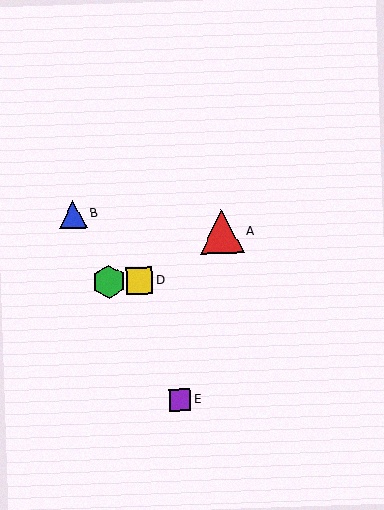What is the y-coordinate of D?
Object D is at y≈281.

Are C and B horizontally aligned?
No, C is at y≈282 and B is at y≈214.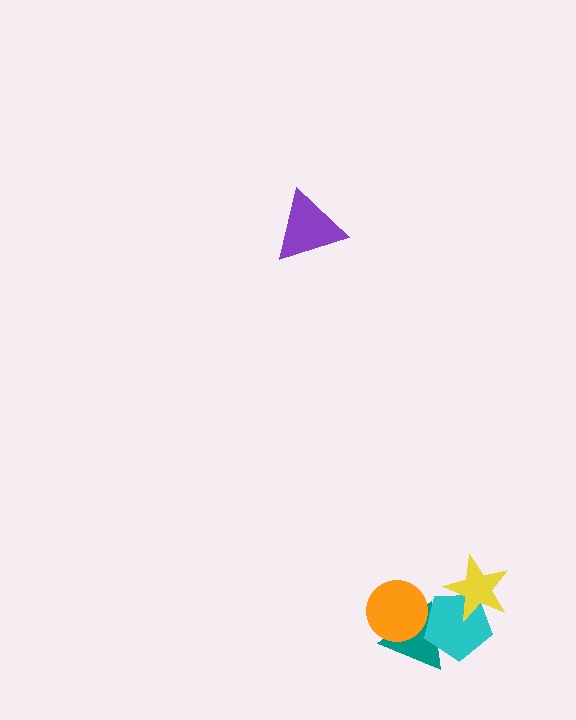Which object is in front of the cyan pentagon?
The yellow star is in front of the cyan pentagon.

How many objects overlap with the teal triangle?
2 objects overlap with the teal triangle.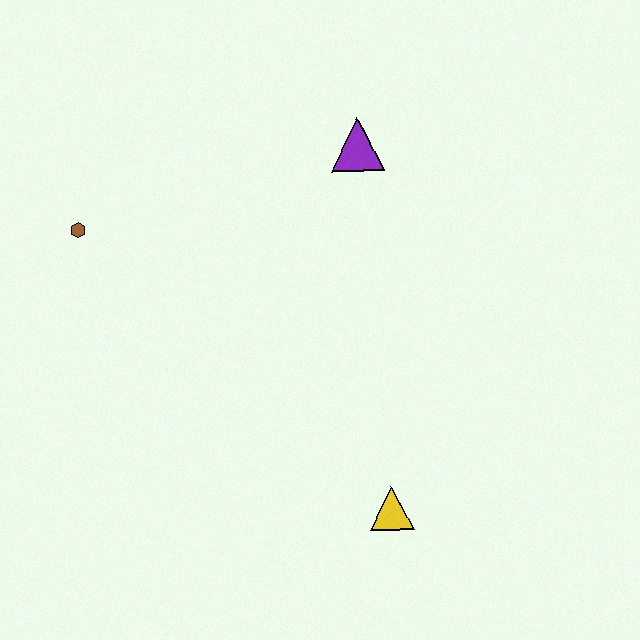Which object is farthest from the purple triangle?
The yellow triangle is farthest from the purple triangle.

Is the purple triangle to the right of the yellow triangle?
No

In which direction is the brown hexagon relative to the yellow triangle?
The brown hexagon is to the left of the yellow triangle.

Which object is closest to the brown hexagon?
The purple triangle is closest to the brown hexagon.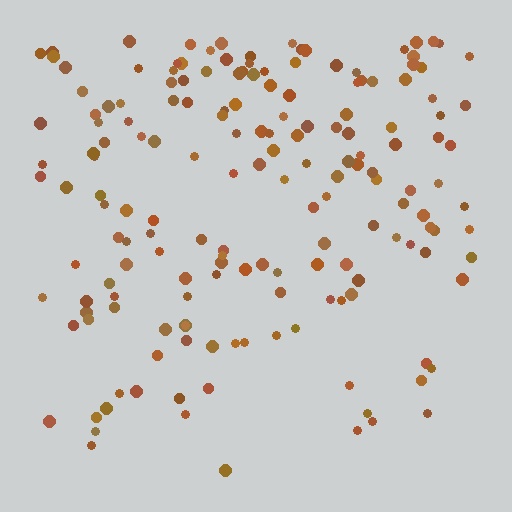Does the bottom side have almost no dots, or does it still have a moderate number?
Still a moderate number, just noticeably fewer than the top.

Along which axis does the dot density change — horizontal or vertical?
Vertical.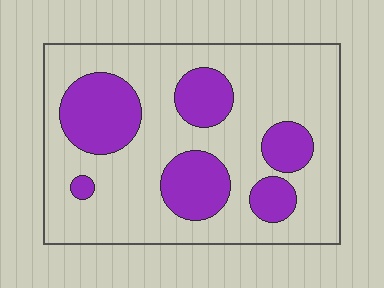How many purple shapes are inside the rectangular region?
6.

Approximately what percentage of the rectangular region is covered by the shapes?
Approximately 30%.